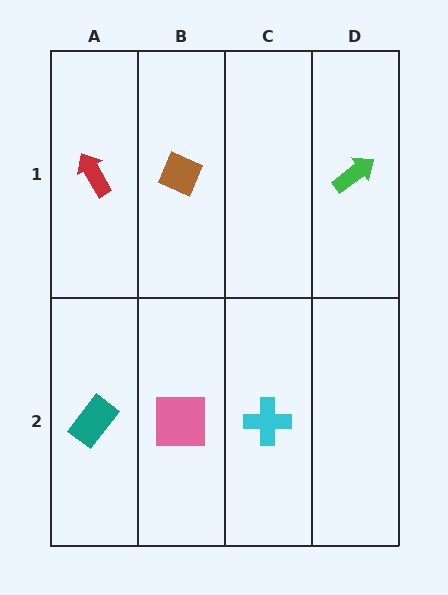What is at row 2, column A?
A teal rectangle.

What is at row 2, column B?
A pink square.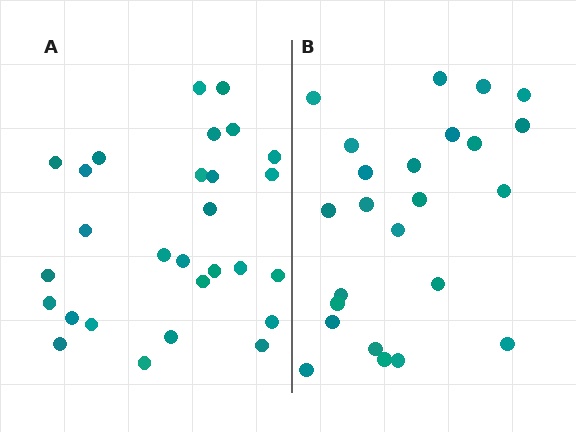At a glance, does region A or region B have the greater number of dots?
Region A (the left region) has more dots.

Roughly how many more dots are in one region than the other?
Region A has about 4 more dots than region B.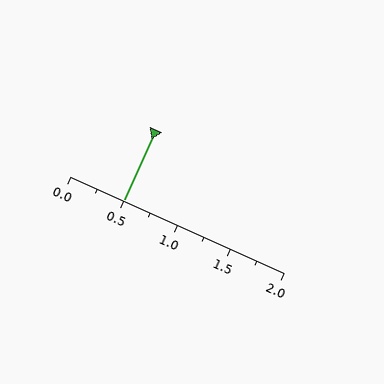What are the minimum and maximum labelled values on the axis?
The axis runs from 0.0 to 2.0.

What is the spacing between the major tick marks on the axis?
The major ticks are spaced 0.5 apart.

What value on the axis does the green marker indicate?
The marker indicates approximately 0.5.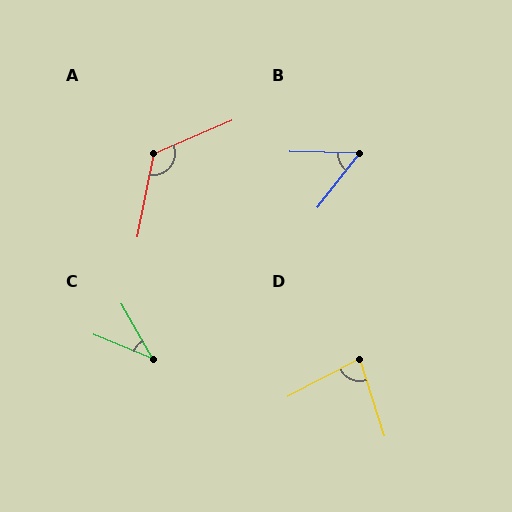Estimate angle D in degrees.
Approximately 80 degrees.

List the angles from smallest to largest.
C (38°), B (53°), D (80°), A (124°).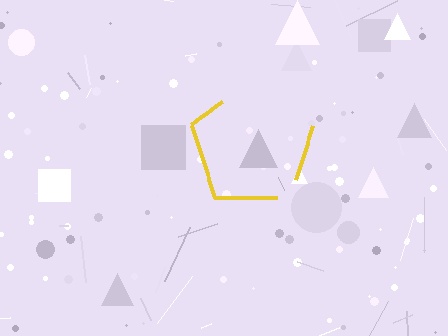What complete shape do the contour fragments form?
The contour fragments form a pentagon.